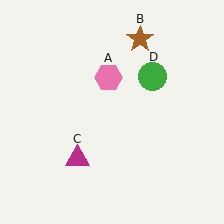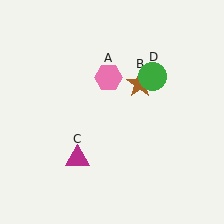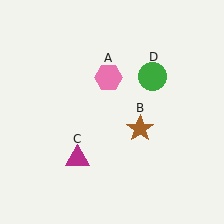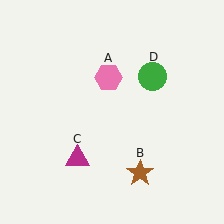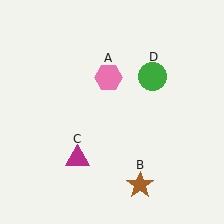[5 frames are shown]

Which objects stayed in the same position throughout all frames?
Pink hexagon (object A) and magenta triangle (object C) and green circle (object D) remained stationary.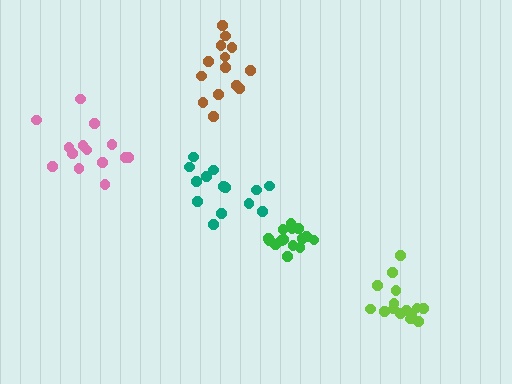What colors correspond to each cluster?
The clusters are colored: pink, teal, brown, green, lime.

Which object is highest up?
The brown cluster is topmost.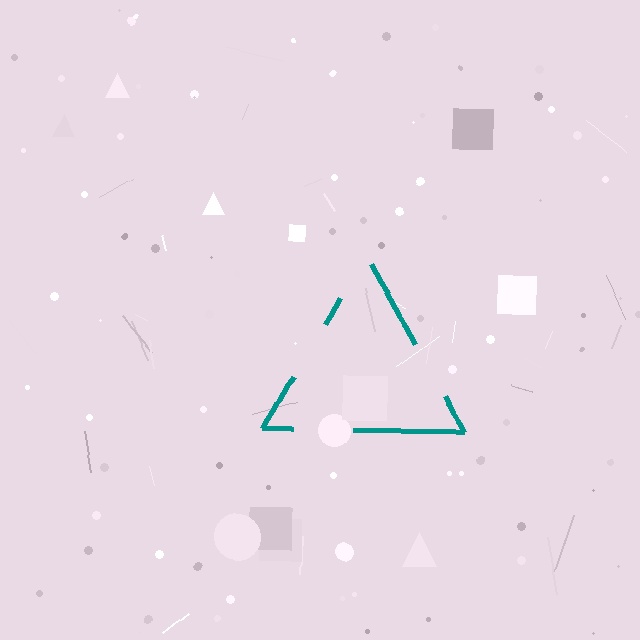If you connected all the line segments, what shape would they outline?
They would outline a triangle.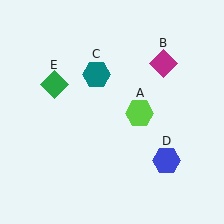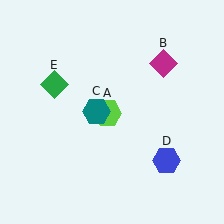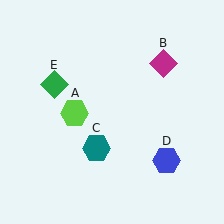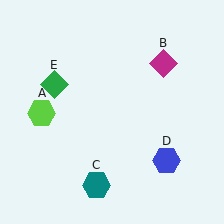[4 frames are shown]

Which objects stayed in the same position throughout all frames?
Magenta diamond (object B) and blue hexagon (object D) and green diamond (object E) remained stationary.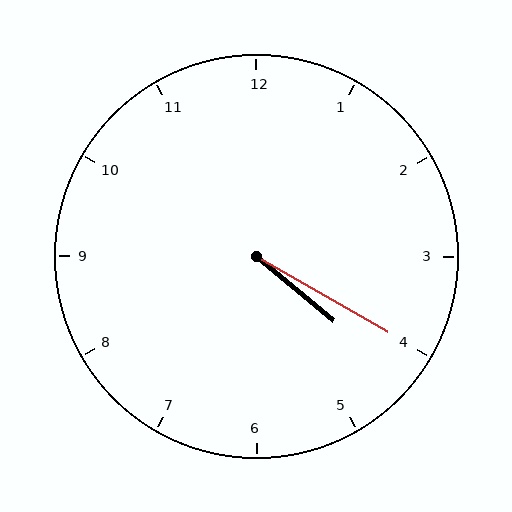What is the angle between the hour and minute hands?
Approximately 10 degrees.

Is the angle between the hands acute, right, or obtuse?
It is acute.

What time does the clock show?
4:20.